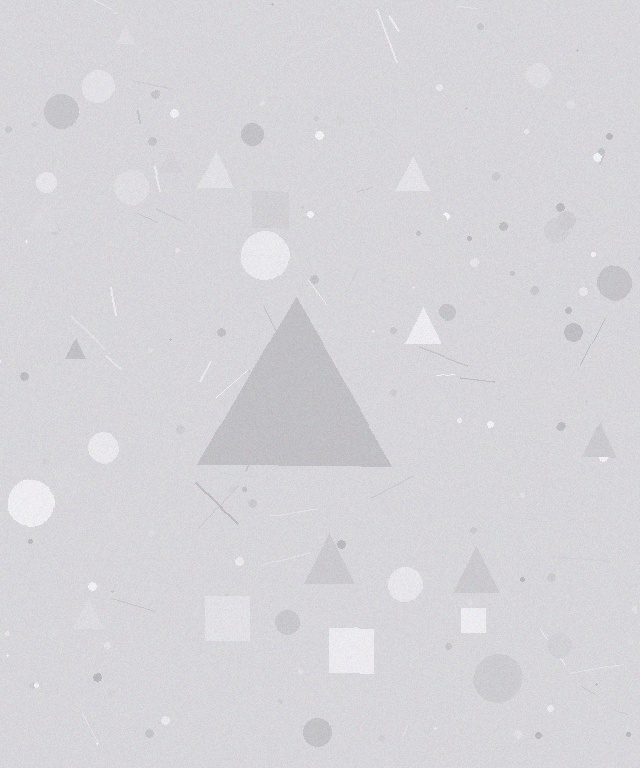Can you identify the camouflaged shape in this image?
The camouflaged shape is a triangle.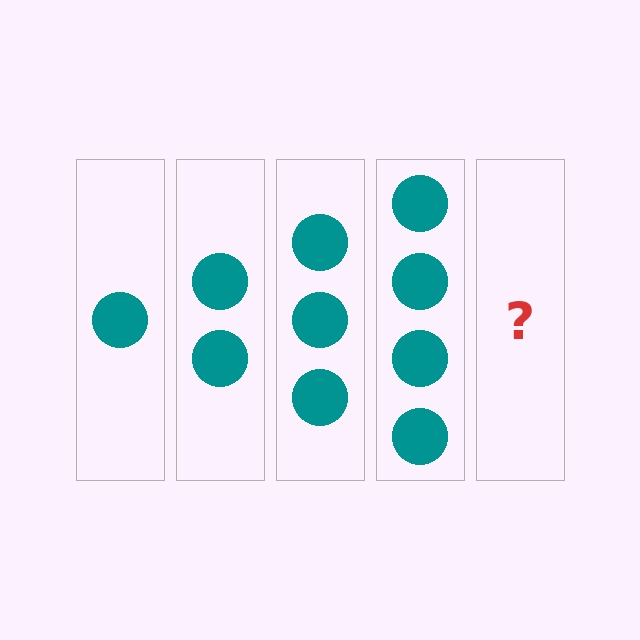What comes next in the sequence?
The next element should be 5 circles.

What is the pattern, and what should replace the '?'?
The pattern is that each step adds one more circle. The '?' should be 5 circles.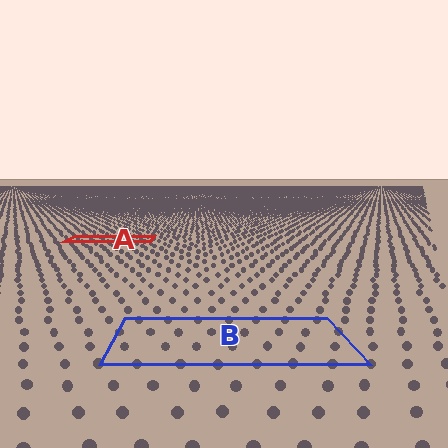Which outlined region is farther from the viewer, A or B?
Region A is farther from the viewer — the texture elements inside it appear smaller and more densely packed.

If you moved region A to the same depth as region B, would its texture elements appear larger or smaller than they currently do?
They would appear larger. At a closer depth, the same texture elements are projected at a bigger on-screen size.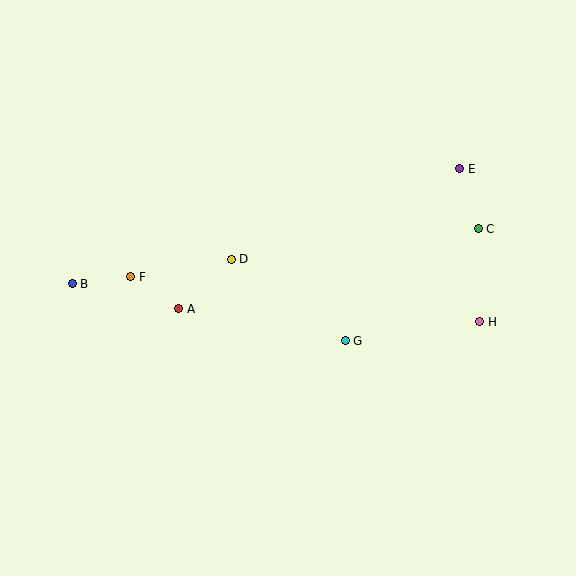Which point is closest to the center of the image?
Point D at (231, 259) is closest to the center.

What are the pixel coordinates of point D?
Point D is at (231, 259).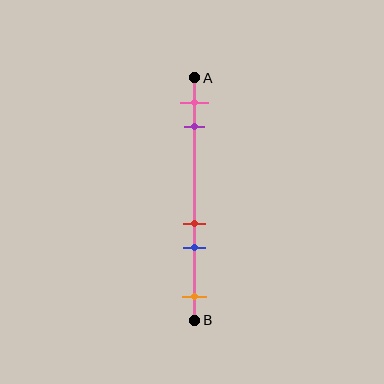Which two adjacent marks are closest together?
The red and blue marks are the closest adjacent pair.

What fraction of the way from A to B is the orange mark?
The orange mark is approximately 90% (0.9) of the way from A to B.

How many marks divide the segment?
There are 5 marks dividing the segment.